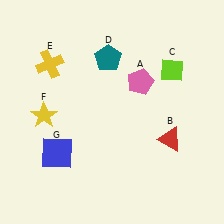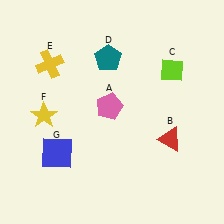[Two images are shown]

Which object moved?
The pink pentagon (A) moved left.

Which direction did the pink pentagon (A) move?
The pink pentagon (A) moved left.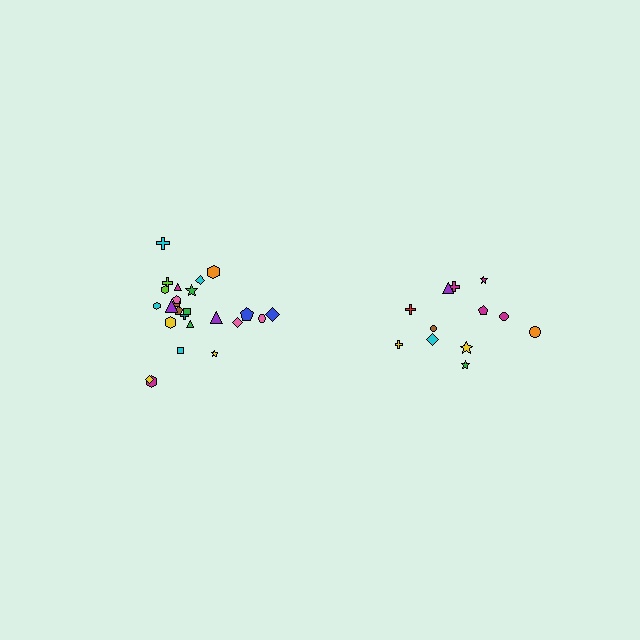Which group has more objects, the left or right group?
The left group.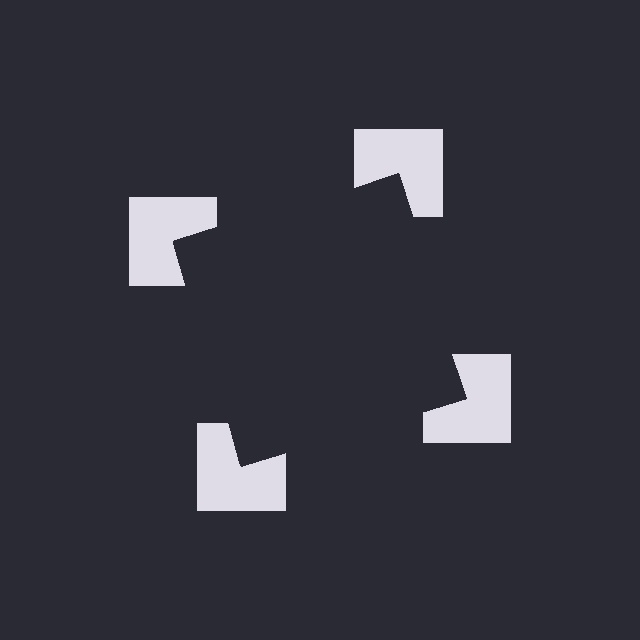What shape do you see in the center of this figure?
An illusory square — its edges are inferred from the aligned wedge cuts in the notched squares, not physically drawn.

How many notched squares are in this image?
There are 4 — one at each vertex of the illusory square.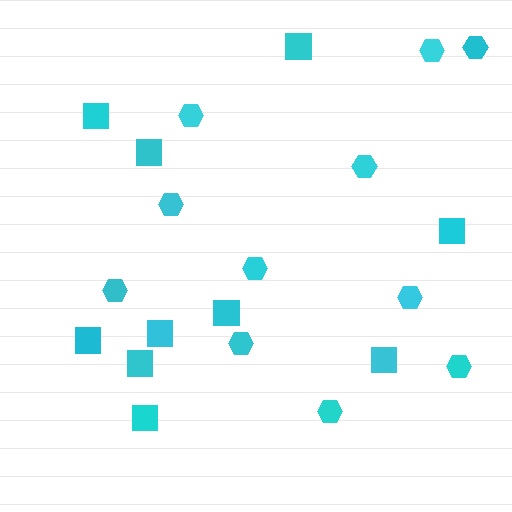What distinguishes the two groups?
There are 2 groups: one group of squares (10) and one group of hexagons (11).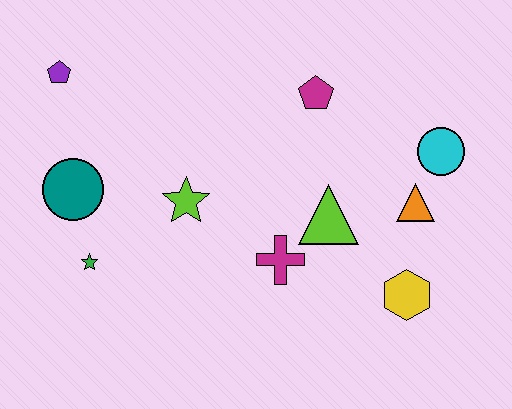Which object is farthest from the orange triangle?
The purple pentagon is farthest from the orange triangle.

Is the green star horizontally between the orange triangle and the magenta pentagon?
No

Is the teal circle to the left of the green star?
Yes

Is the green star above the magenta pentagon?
No